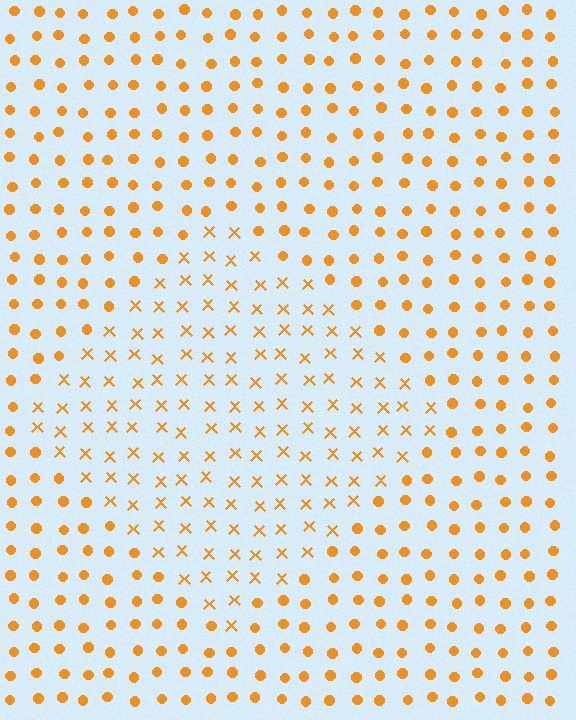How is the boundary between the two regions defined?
The boundary is defined by a change in element shape: X marks inside vs. circles outside. All elements share the same color and spacing.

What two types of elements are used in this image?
The image uses X marks inside the diamond region and circles outside it.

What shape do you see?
I see a diamond.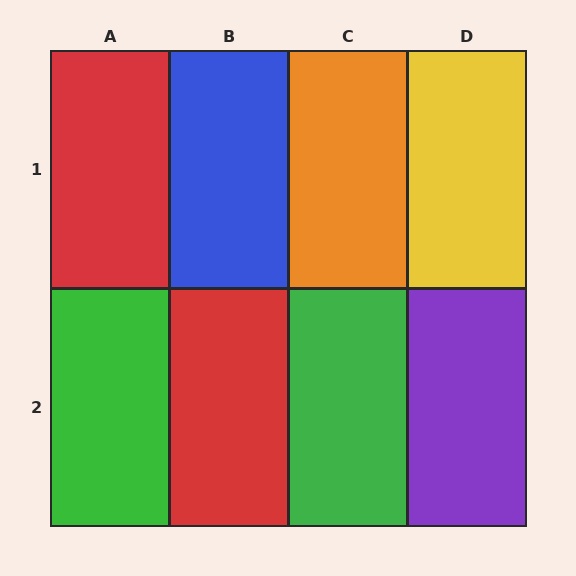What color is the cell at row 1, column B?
Blue.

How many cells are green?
2 cells are green.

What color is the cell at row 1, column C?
Orange.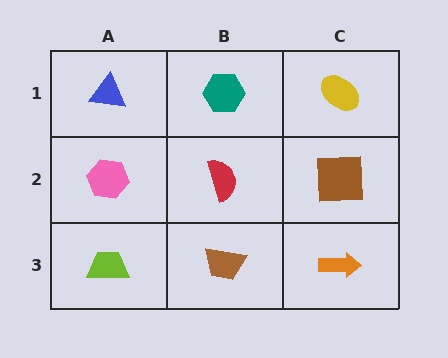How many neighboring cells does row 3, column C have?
2.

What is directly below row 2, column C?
An orange arrow.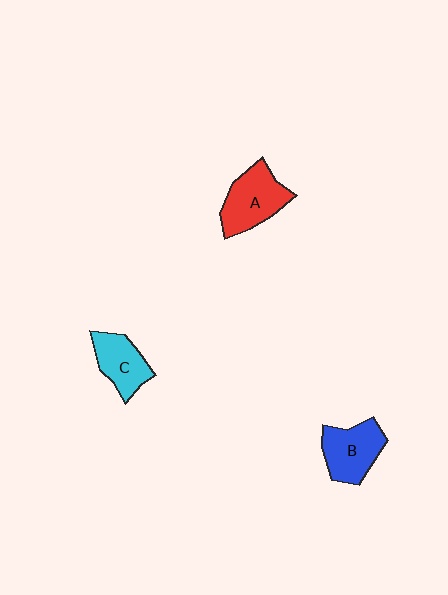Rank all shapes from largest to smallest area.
From largest to smallest: A (red), B (blue), C (cyan).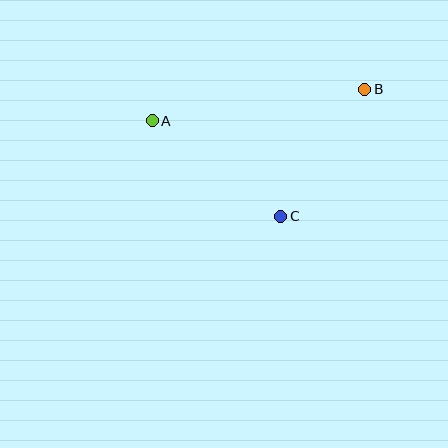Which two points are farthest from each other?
Points A and B are farthest from each other.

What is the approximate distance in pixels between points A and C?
The distance between A and C is approximately 160 pixels.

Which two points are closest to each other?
Points B and C are closest to each other.